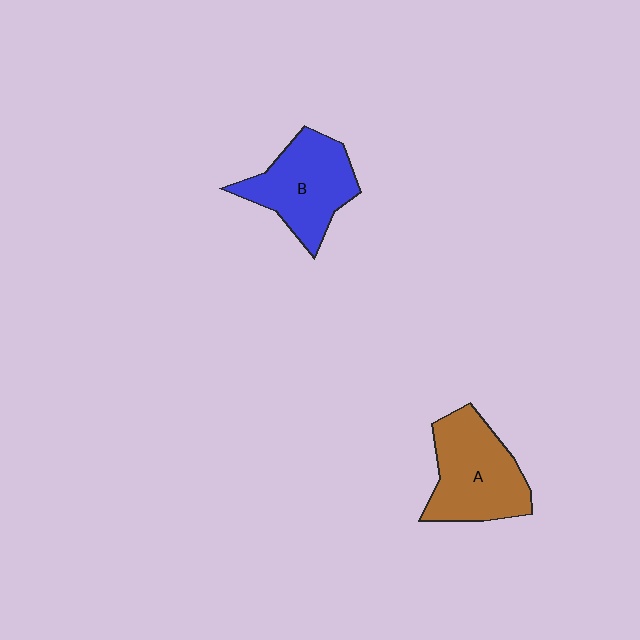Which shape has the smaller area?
Shape B (blue).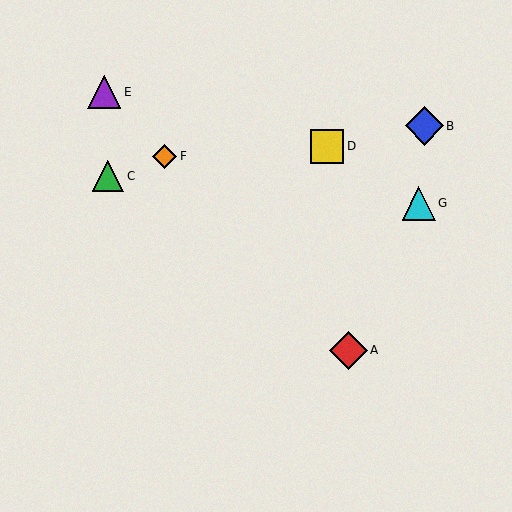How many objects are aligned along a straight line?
3 objects (A, E, F) are aligned along a straight line.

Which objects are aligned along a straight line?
Objects A, E, F are aligned along a straight line.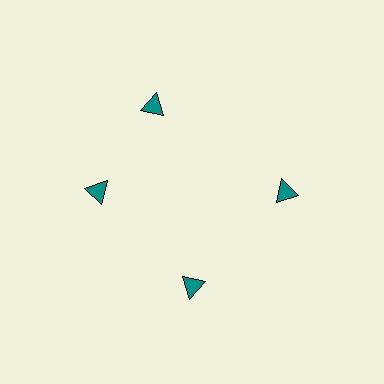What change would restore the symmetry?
The symmetry would be restored by rotating it back into even spacing with its neighbors so that all 4 triangles sit at equal angles and equal distance from the center.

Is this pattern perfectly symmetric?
No. The 4 teal triangles are arranged in a ring, but one element near the 12 o'clock position is rotated out of alignment along the ring, breaking the 4-fold rotational symmetry.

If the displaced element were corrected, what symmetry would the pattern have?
It would have 4-fold rotational symmetry — the pattern would map onto itself every 90 degrees.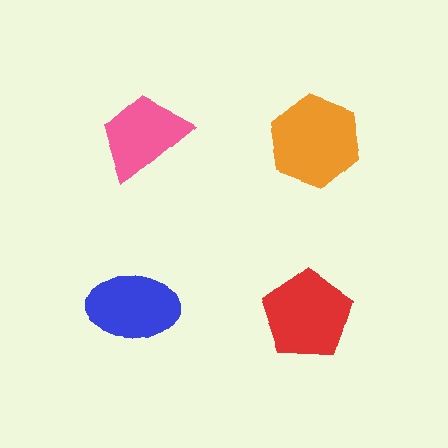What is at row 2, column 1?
A blue ellipse.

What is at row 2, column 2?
A red pentagon.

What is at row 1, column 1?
A pink trapezoid.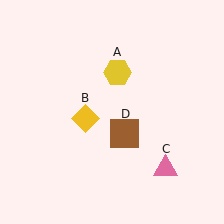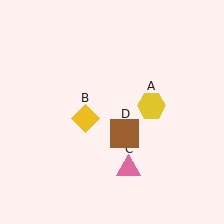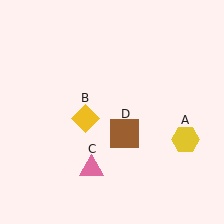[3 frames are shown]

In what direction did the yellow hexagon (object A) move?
The yellow hexagon (object A) moved down and to the right.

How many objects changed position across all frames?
2 objects changed position: yellow hexagon (object A), pink triangle (object C).